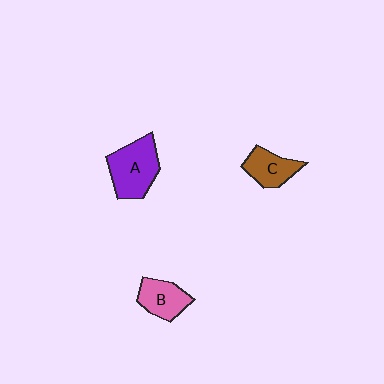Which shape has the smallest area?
Shape C (brown).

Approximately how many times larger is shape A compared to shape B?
Approximately 1.5 times.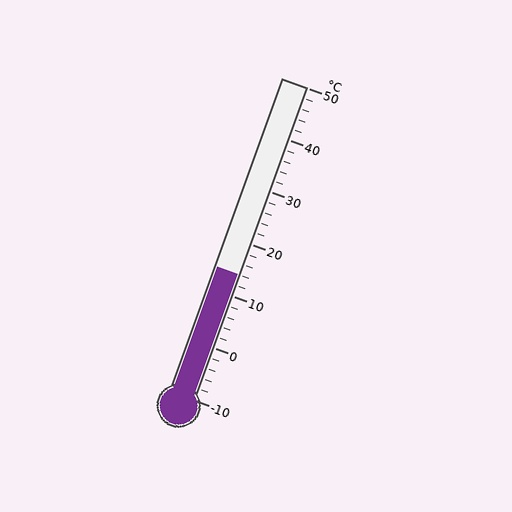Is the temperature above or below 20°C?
The temperature is below 20°C.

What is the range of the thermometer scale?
The thermometer scale ranges from -10°C to 50°C.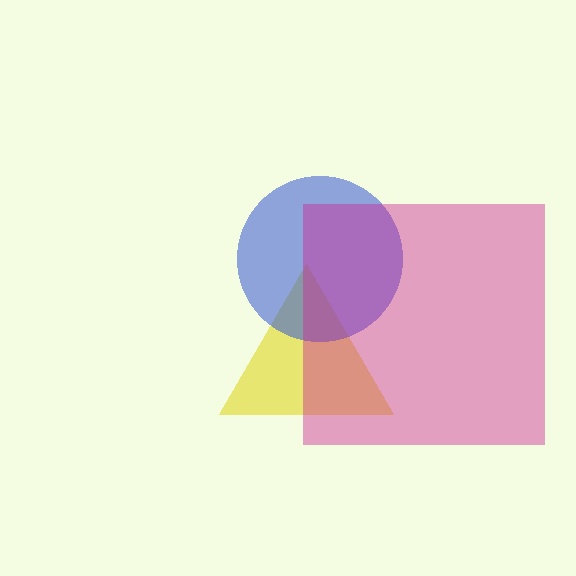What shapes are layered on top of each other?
The layered shapes are: a yellow triangle, a blue circle, a magenta square.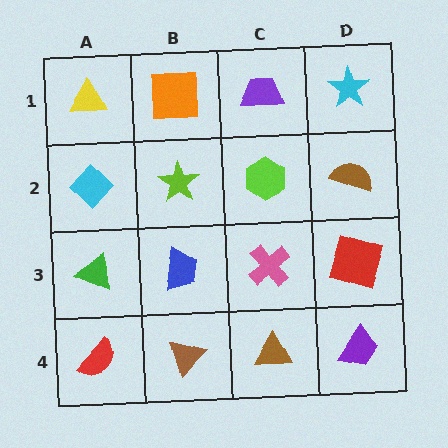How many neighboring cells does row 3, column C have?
4.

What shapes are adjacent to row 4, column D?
A red square (row 3, column D), a brown triangle (row 4, column C).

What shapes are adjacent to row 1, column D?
A brown semicircle (row 2, column D), a purple trapezoid (row 1, column C).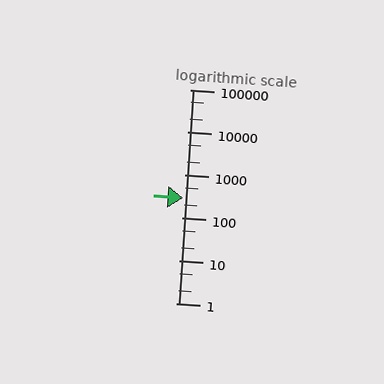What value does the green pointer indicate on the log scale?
The pointer indicates approximately 290.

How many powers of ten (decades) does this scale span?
The scale spans 5 decades, from 1 to 100000.